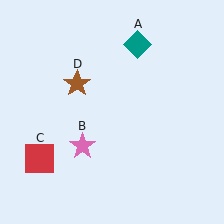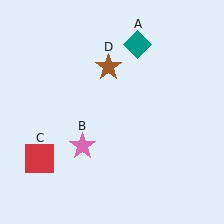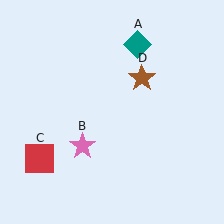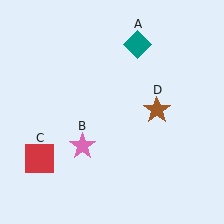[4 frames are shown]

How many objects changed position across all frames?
1 object changed position: brown star (object D).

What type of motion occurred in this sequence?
The brown star (object D) rotated clockwise around the center of the scene.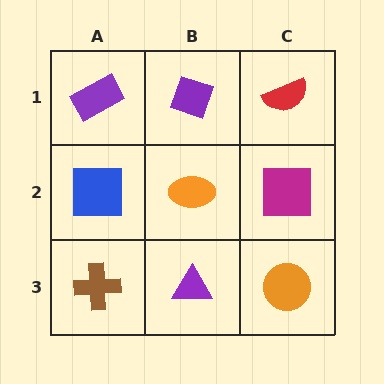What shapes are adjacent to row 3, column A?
A blue square (row 2, column A), a purple triangle (row 3, column B).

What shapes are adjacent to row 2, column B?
A purple diamond (row 1, column B), a purple triangle (row 3, column B), a blue square (row 2, column A), a magenta square (row 2, column C).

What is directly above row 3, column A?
A blue square.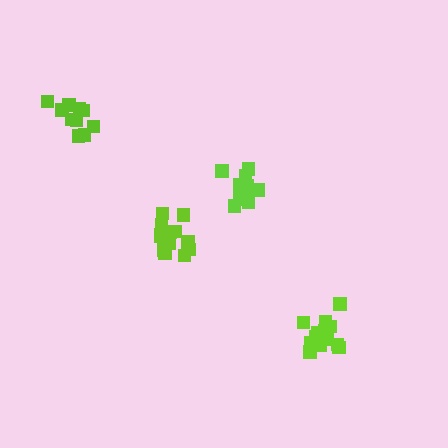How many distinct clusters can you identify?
There are 4 distinct clusters.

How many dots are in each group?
Group 1: 15 dots, Group 2: 11 dots, Group 3: 16 dots, Group 4: 10 dots (52 total).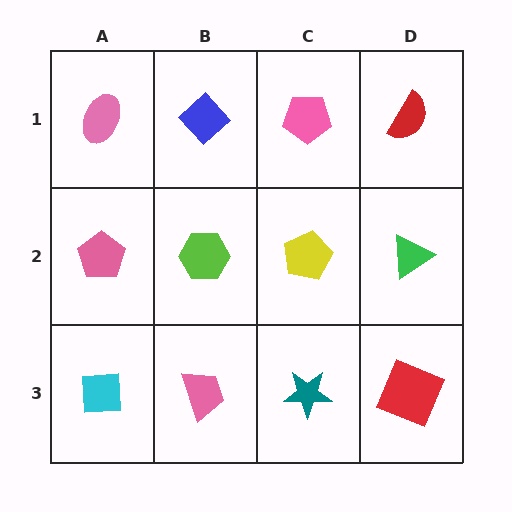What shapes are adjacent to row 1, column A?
A pink pentagon (row 2, column A), a blue diamond (row 1, column B).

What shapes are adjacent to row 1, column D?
A green triangle (row 2, column D), a pink pentagon (row 1, column C).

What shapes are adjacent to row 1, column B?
A lime hexagon (row 2, column B), a pink ellipse (row 1, column A), a pink pentagon (row 1, column C).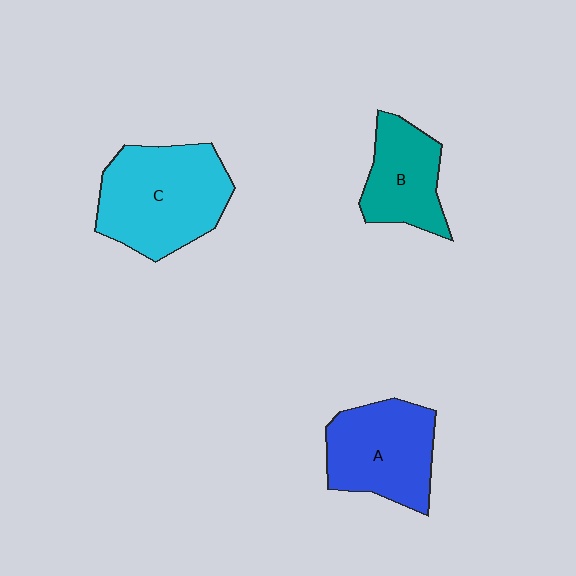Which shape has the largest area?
Shape C (cyan).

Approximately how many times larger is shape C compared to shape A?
Approximately 1.2 times.